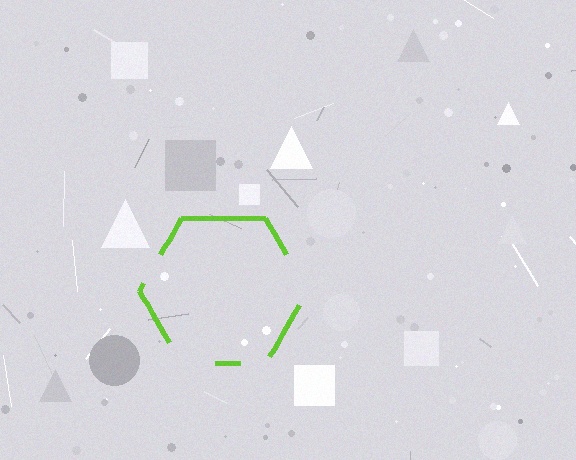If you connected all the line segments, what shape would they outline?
They would outline a hexagon.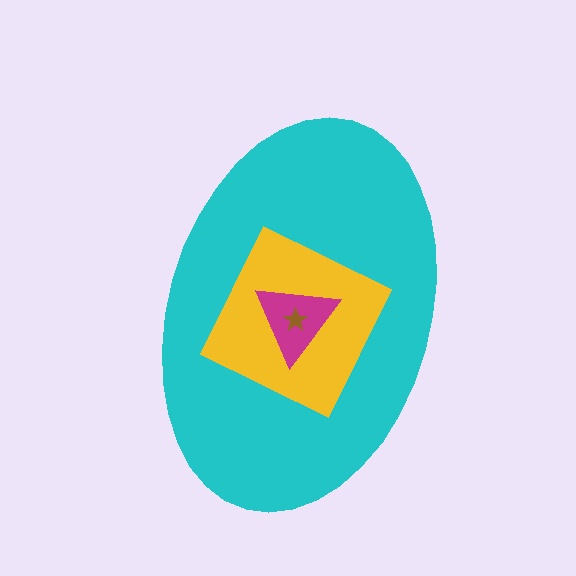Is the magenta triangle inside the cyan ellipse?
Yes.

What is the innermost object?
The brown star.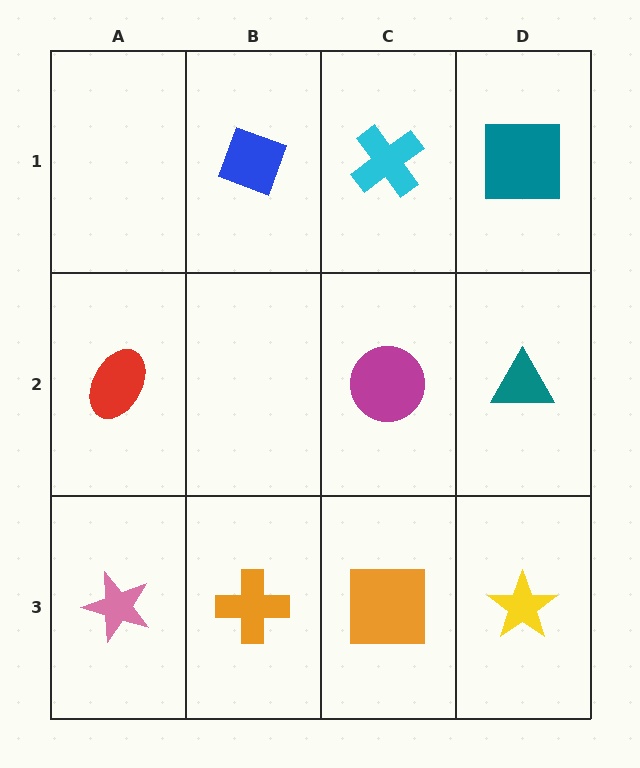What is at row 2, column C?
A magenta circle.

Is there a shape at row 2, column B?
No, that cell is empty.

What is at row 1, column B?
A blue diamond.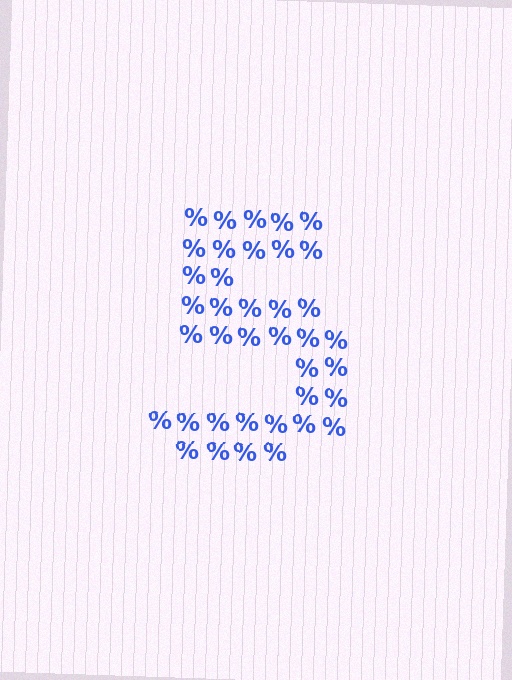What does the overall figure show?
The overall figure shows the digit 5.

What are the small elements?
The small elements are percent signs.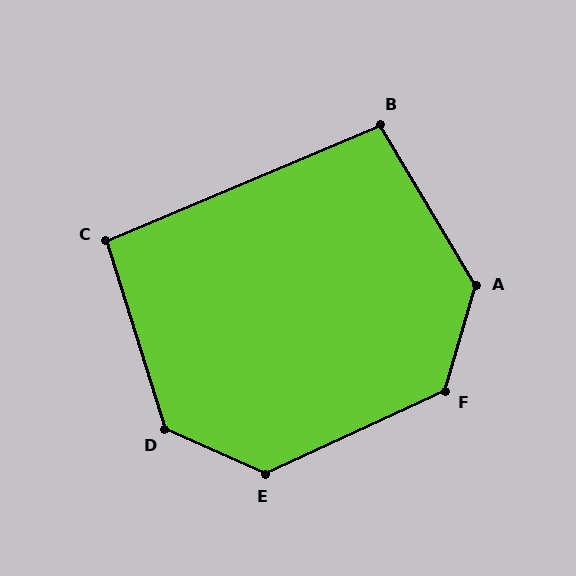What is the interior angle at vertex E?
Approximately 131 degrees (obtuse).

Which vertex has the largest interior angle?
A, at approximately 133 degrees.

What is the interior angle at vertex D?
Approximately 131 degrees (obtuse).